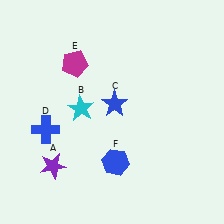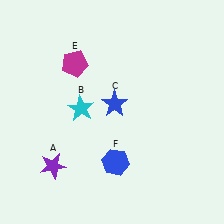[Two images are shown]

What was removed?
The blue cross (D) was removed in Image 2.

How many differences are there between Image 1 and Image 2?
There is 1 difference between the two images.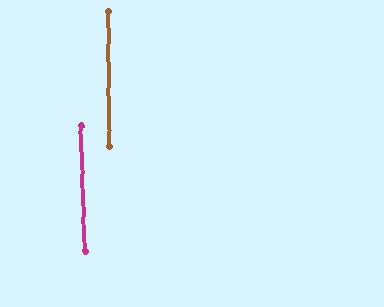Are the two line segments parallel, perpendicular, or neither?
Parallel — their directions differ by only 1.3°.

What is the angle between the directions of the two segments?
Approximately 1 degree.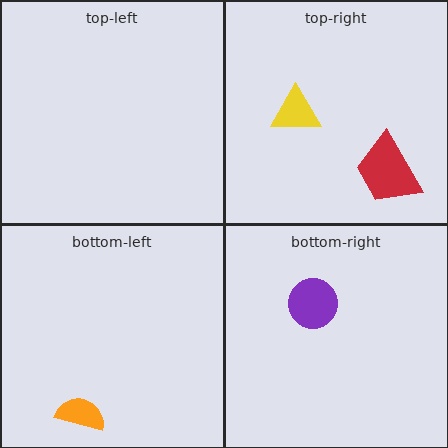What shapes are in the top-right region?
The red trapezoid, the yellow triangle.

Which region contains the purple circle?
The bottom-right region.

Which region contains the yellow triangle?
The top-right region.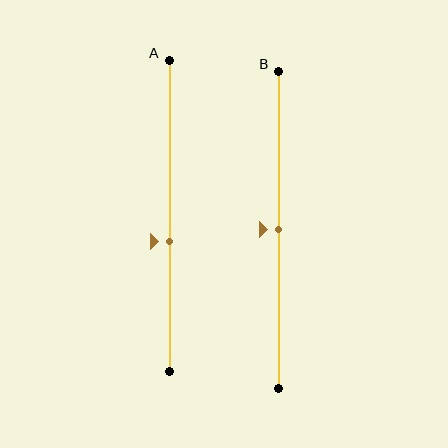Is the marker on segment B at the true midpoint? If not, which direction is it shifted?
Yes, the marker on segment B is at the true midpoint.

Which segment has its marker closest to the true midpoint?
Segment B has its marker closest to the true midpoint.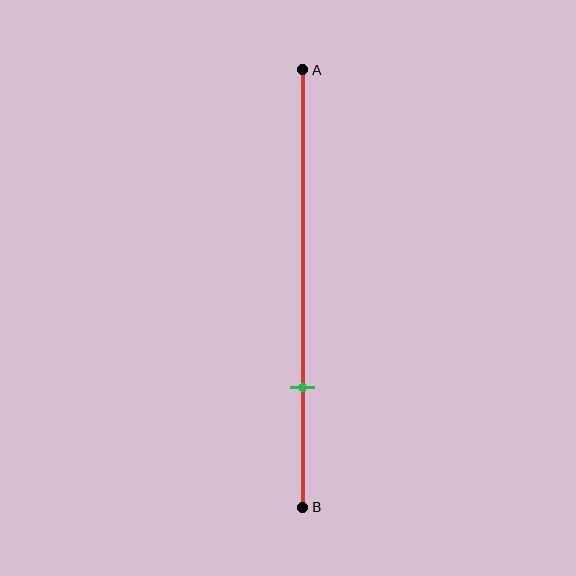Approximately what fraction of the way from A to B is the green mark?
The green mark is approximately 75% of the way from A to B.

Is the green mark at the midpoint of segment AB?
No, the mark is at about 75% from A, not at the 50% midpoint.